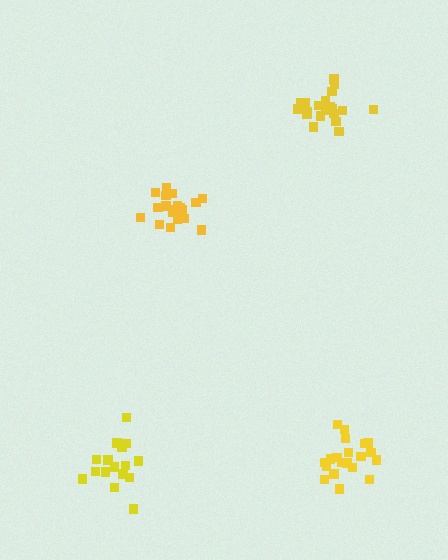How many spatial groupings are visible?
There are 4 spatial groupings.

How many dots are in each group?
Group 1: 19 dots, Group 2: 16 dots, Group 3: 21 dots, Group 4: 21 dots (77 total).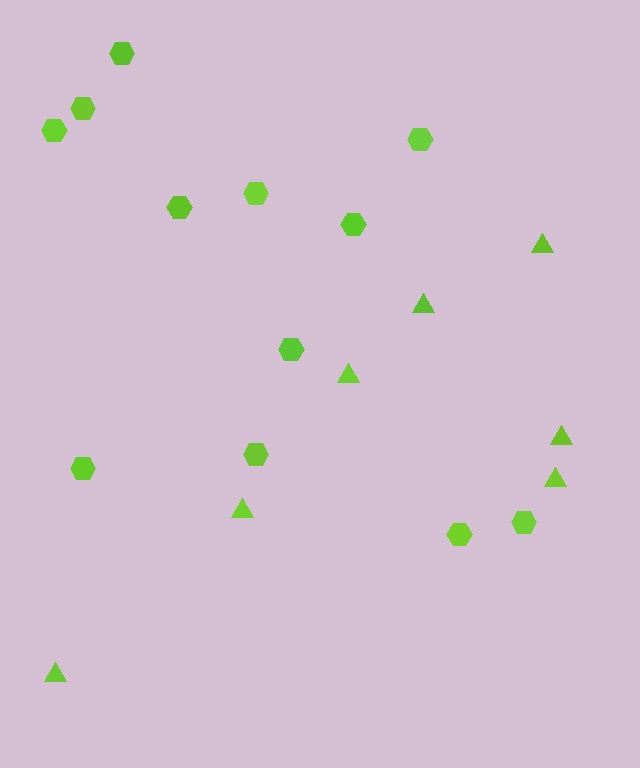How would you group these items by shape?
There are 2 groups: one group of hexagons (12) and one group of triangles (7).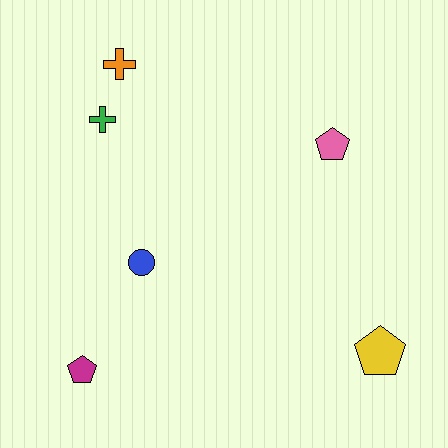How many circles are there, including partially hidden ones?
There is 1 circle.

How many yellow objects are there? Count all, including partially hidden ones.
There is 1 yellow object.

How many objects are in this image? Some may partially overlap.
There are 6 objects.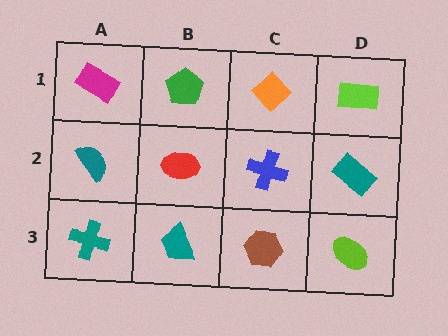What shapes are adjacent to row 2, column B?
A green pentagon (row 1, column B), a teal trapezoid (row 3, column B), a teal semicircle (row 2, column A), a blue cross (row 2, column C).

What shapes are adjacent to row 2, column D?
A lime rectangle (row 1, column D), a lime ellipse (row 3, column D), a blue cross (row 2, column C).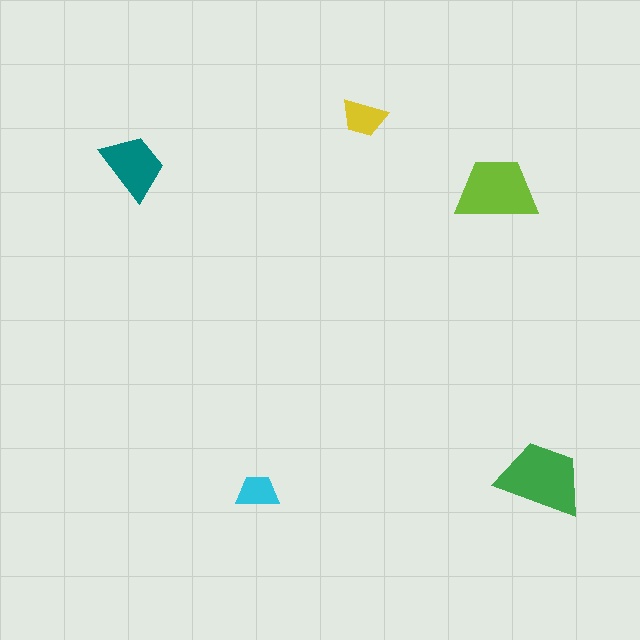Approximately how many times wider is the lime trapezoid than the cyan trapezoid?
About 2 times wider.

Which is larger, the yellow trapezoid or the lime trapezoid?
The lime one.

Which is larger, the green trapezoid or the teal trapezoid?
The green one.